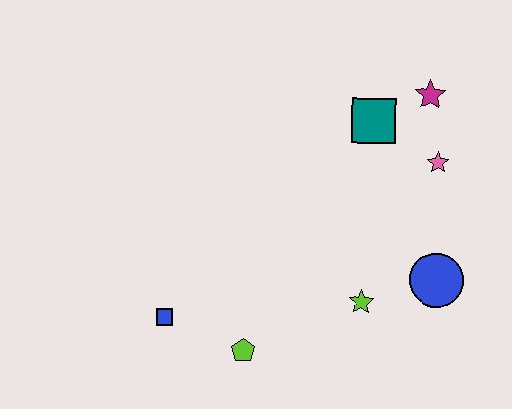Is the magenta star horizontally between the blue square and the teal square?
No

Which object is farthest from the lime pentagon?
The magenta star is farthest from the lime pentagon.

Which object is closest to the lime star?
The blue circle is closest to the lime star.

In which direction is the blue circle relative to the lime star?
The blue circle is to the right of the lime star.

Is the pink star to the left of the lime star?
No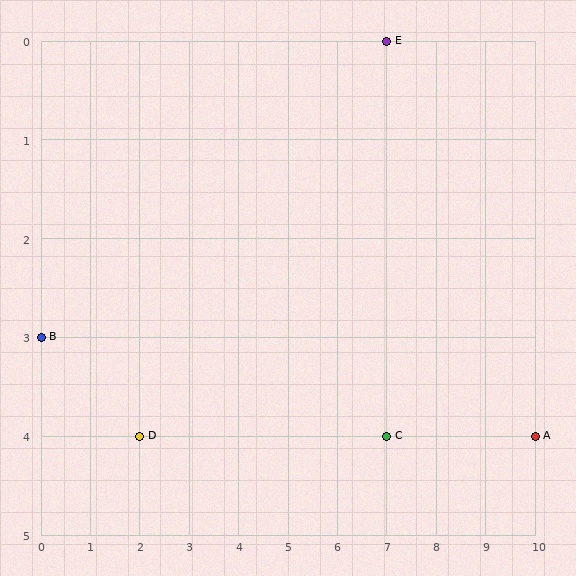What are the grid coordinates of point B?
Point B is at grid coordinates (0, 3).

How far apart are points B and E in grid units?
Points B and E are 7 columns and 3 rows apart (about 7.6 grid units diagonally).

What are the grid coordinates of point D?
Point D is at grid coordinates (2, 4).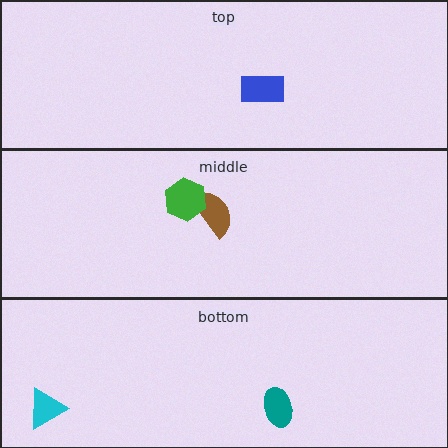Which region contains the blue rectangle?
The top region.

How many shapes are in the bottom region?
2.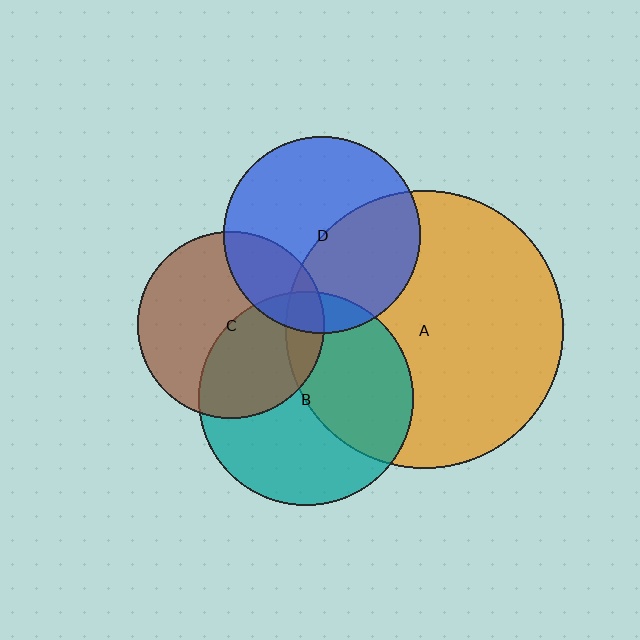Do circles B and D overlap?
Yes.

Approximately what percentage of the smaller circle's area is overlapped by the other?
Approximately 10%.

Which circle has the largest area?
Circle A (orange).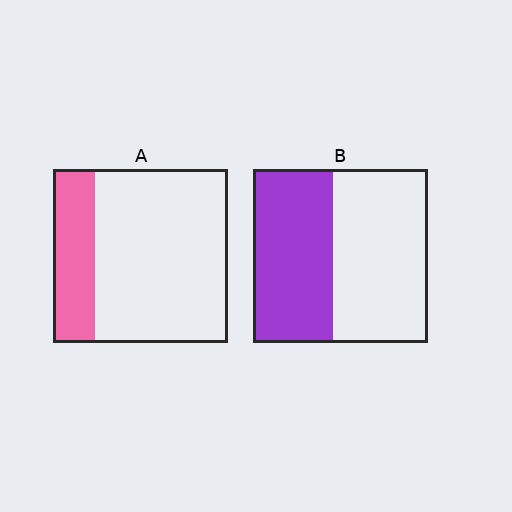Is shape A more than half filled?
No.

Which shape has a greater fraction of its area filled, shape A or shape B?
Shape B.